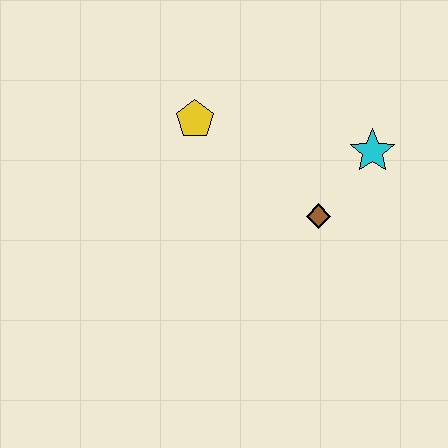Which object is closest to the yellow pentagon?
The brown diamond is closest to the yellow pentagon.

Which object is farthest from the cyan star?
The yellow pentagon is farthest from the cyan star.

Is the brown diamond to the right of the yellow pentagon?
Yes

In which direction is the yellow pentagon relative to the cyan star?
The yellow pentagon is to the left of the cyan star.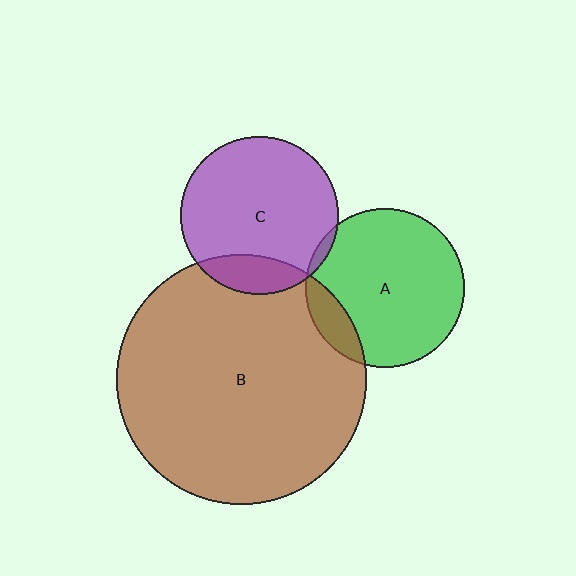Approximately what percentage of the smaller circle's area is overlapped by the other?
Approximately 15%.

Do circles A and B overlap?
Yes.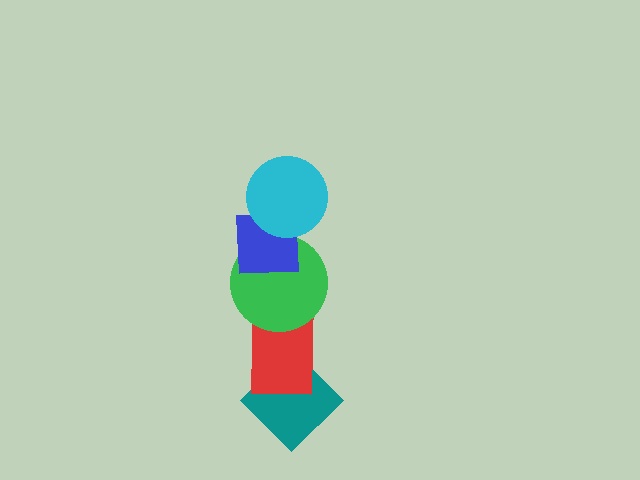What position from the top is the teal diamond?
The teal diamond is 5th from the top.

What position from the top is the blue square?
The blue square is 2nd from the top.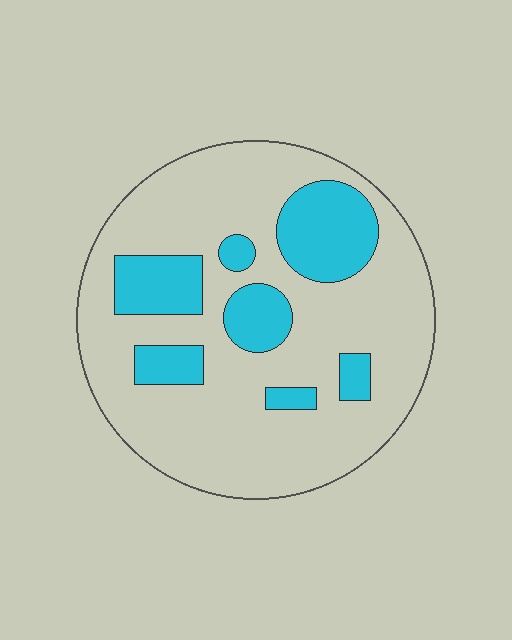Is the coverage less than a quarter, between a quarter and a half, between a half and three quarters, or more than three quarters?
Less than a quarter.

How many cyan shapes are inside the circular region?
7.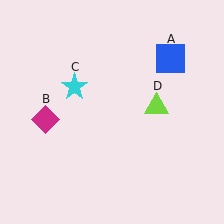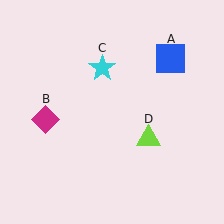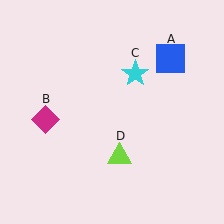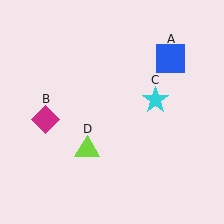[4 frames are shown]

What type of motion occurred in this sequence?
The cyan star (object C), lime triangle (object D) rotated clockwise around the center of the scene.